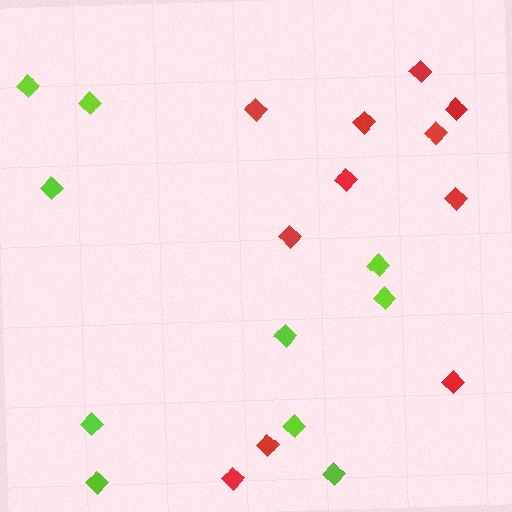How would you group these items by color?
There are 2 groups: one group of lime diamonds (10) and one group of red diamonds (11).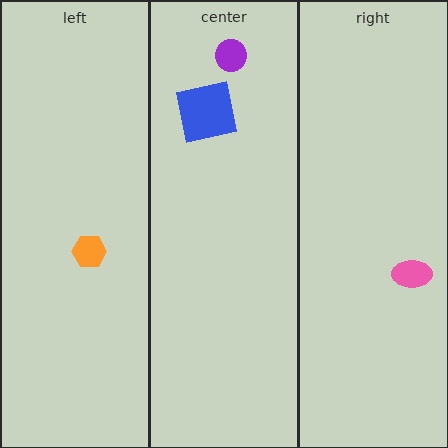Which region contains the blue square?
The center region.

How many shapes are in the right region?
1.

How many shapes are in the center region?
2.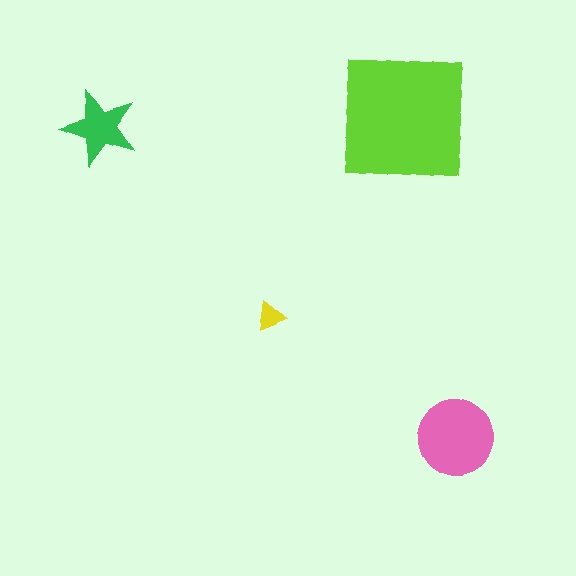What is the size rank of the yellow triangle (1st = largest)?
4th.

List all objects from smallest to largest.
The yellow triangle, the green star, the pink circle, the lime square.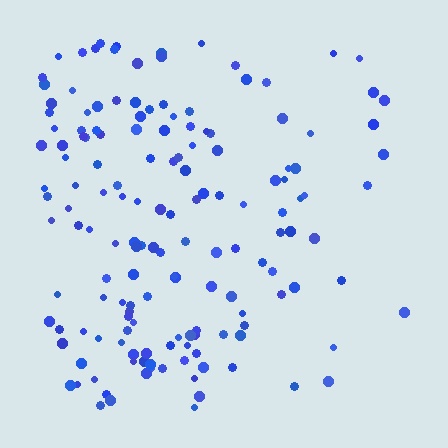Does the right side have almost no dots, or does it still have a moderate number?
Still a moderate number, just noticeably fewer than the left.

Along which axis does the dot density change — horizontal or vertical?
Horizontal.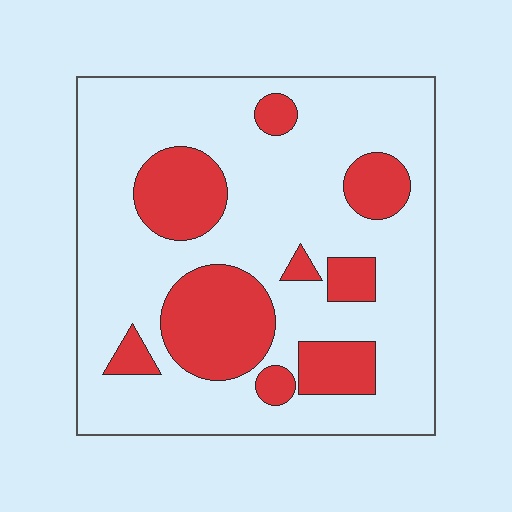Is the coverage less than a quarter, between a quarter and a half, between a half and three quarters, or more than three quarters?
Between a quarter and a half.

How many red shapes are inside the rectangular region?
9.